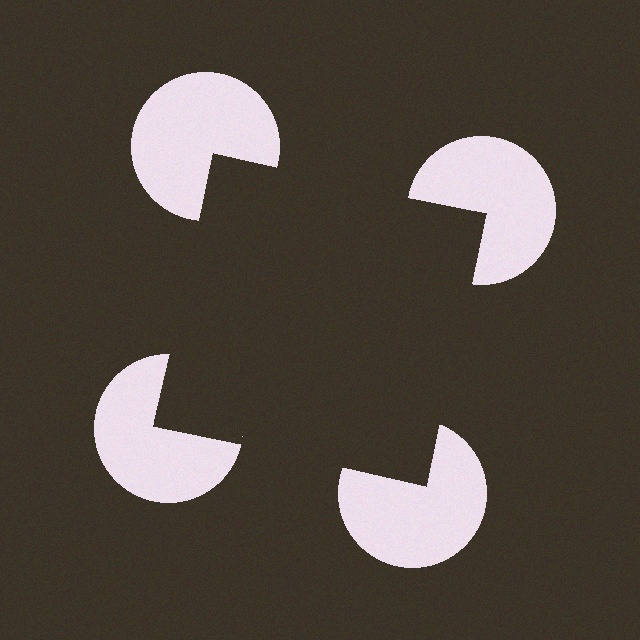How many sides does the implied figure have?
4 sides.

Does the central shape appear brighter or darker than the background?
It typically appears slightly darker than the background, even though no actual brightness change is drawn.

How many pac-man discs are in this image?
There are 4 — one at each vertex of the illusory square.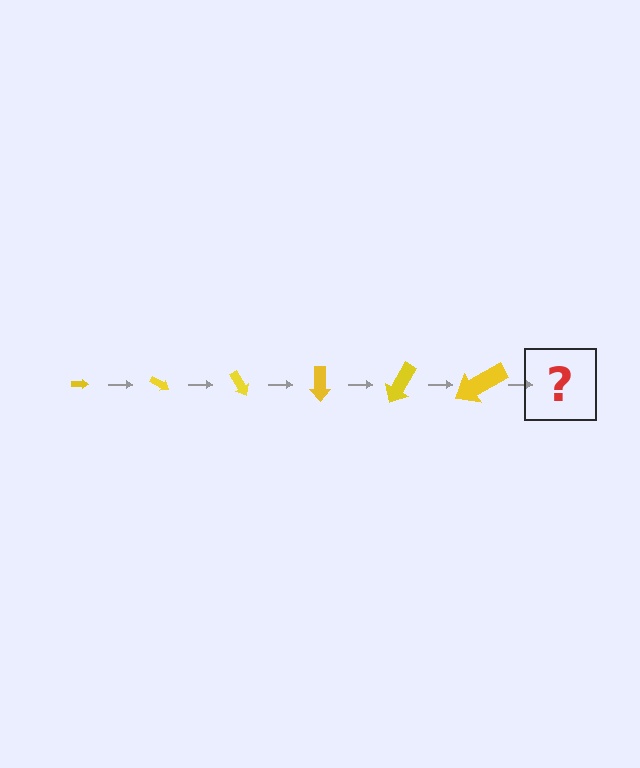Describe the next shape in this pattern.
It should be an arrow, larger than the previous one and rotated 180 degrees from the start.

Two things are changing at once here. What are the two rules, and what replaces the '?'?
The two rules are that the arrow grows larger each step and it rotates 30 degrees each step. The '?' should be an arrow, larger than the previous one and rotated 180 degrees from the start.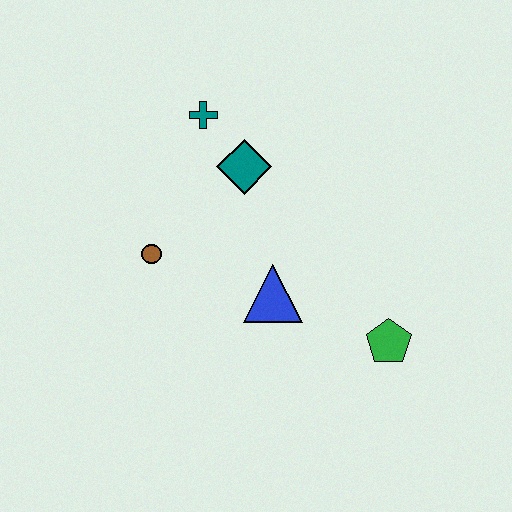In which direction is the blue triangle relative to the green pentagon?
The blue triangle is to the left of the green pentagon.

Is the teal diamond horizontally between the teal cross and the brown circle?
No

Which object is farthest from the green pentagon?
The teal cross is farthest from the green pentagon.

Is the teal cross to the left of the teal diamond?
Yes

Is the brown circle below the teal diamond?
Yes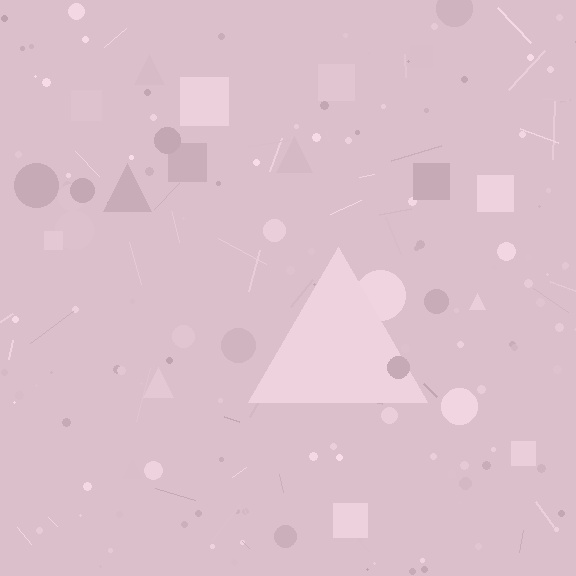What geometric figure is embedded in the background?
A triangle is embedded in the background.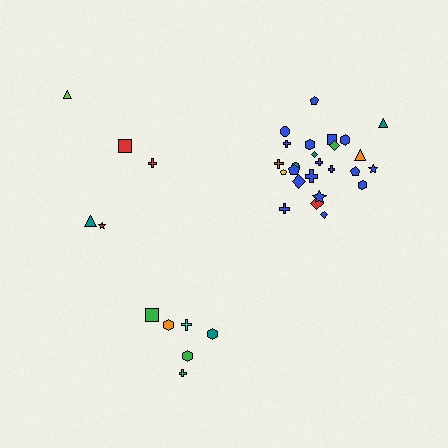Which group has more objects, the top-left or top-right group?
The top-right group.